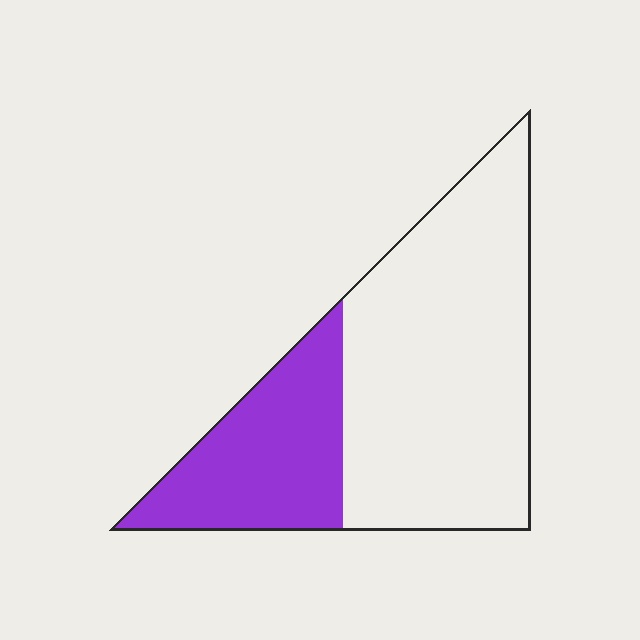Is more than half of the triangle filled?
No.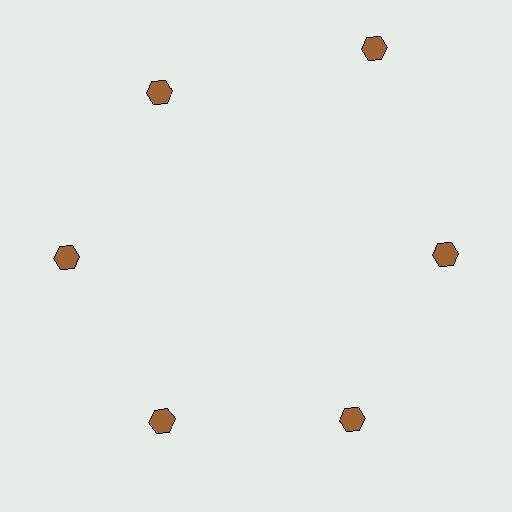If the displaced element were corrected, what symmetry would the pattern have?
It would have 6-fold rotational symmetry — the pattern would map onto itself every 60 degrees.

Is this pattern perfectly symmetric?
No. The 6 brown hexagons are arranged in a ring, but one element near the 1 o'clock position is pushed outward from the center, breaking the 6-fold rotational symmetry.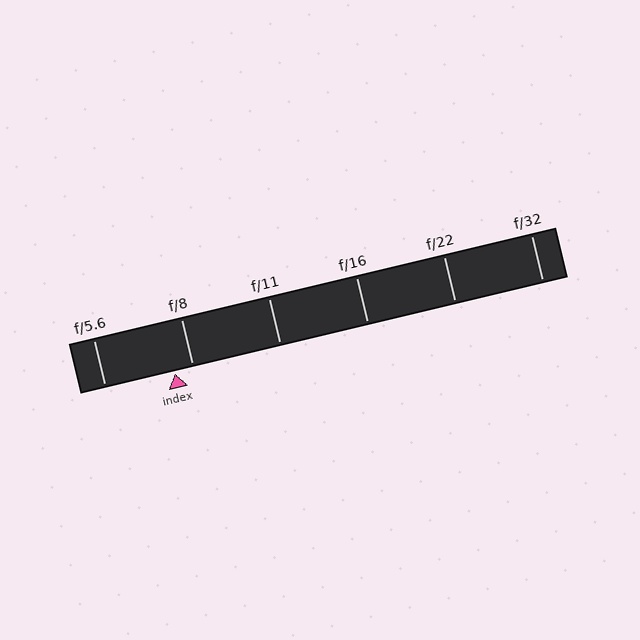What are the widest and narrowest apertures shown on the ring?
The widest aperture shown is f/5.6 and the narrowest is f/32.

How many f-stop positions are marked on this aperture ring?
There are 6 f-stop positions marked.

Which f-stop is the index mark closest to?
The index mark is closest to f/8.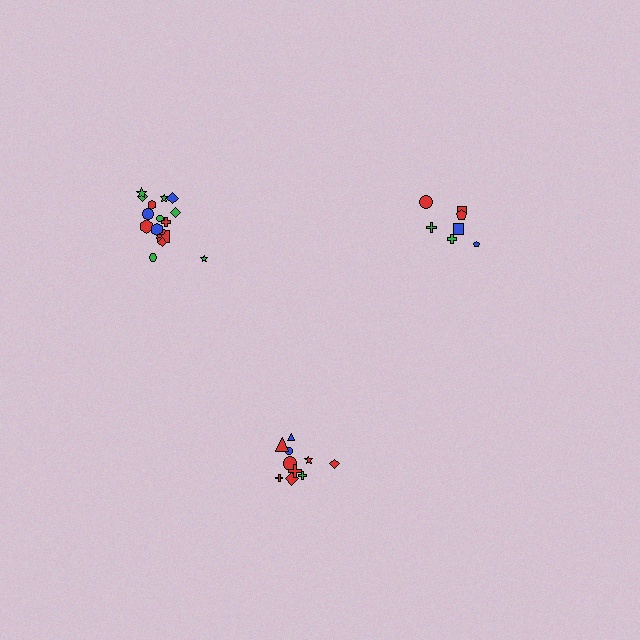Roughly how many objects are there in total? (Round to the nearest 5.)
Roughly 35 objects in total.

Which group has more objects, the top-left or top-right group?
The top-left group.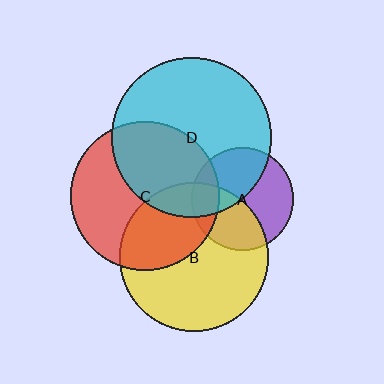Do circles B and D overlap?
Yes.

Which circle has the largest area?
Circle D (cyan).